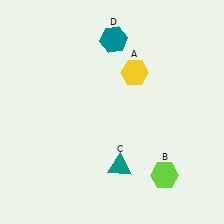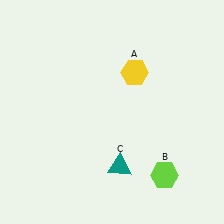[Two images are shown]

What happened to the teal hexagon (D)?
The teal hexagon (D) was removed in Image 2. It was in the top-right area of Image 1.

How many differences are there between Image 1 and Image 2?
There is 1 difference between the two images.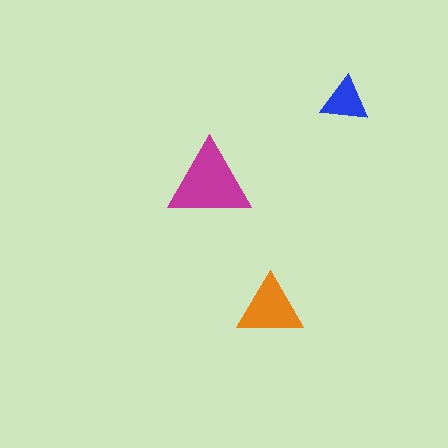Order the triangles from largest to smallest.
the magenta one, the orange one, the blue one.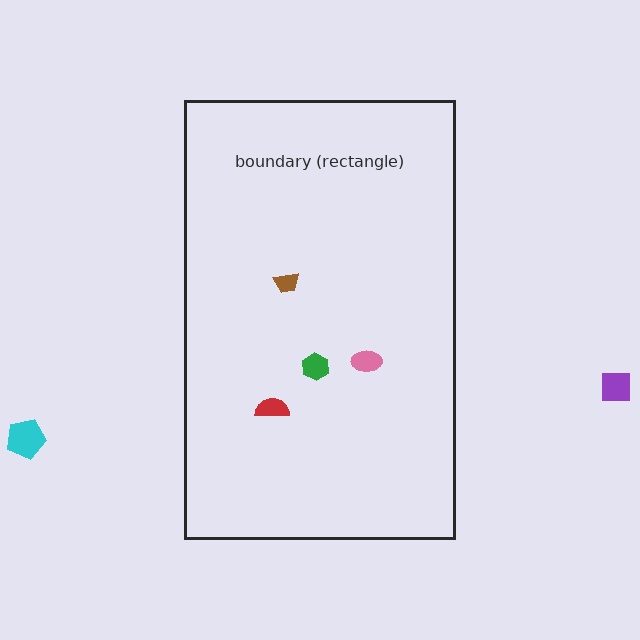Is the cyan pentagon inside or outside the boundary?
Outside.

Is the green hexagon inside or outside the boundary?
Inside.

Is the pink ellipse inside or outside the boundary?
Inside.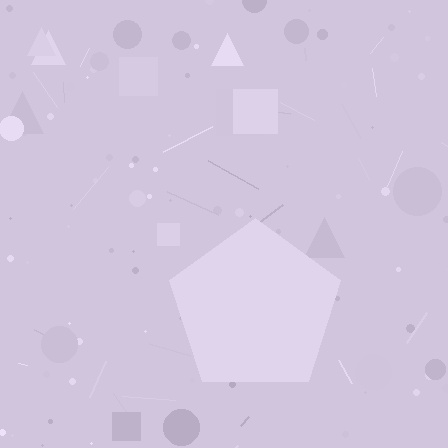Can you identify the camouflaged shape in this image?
The camouflaged shape is a pentagon.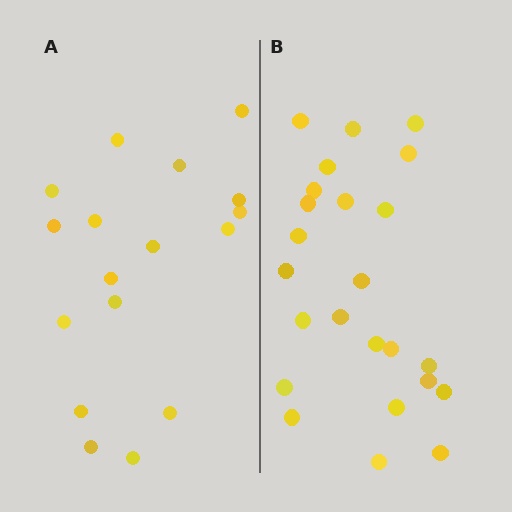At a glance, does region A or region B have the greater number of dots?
Region B (the right region) has more dots.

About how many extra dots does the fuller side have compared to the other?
Region B has roughly 8 or so more dots than region A.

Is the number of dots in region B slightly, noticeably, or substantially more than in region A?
Region B has noticeably more, but not dramatically so. The ratio is roughly 1.4 to 1.